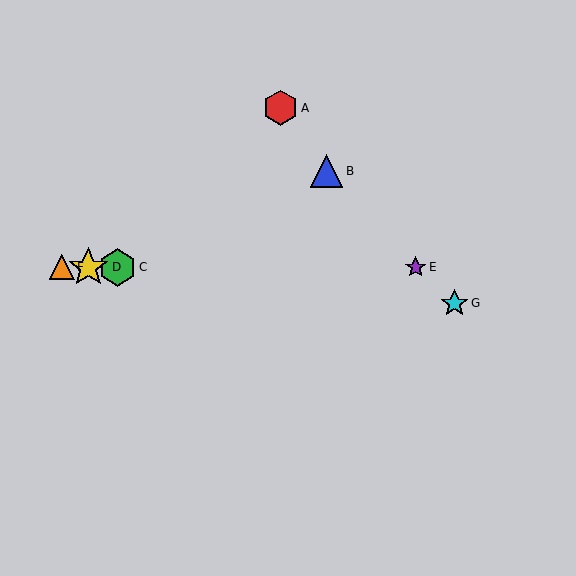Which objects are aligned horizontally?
Objects C, D, E, F are aligned horizontally.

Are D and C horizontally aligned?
Yes, both are at y≈267.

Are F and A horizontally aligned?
No, F is at y≈267 and A is at y≈108.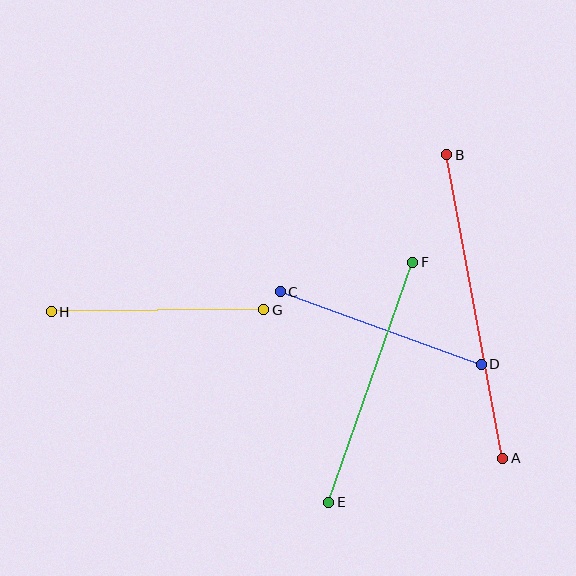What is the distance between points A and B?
The distance is approximately 309 pixels.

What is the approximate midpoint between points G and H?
The midpoint is at approximately (158, 311) pixels.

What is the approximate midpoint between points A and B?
The midpoint is at approximately (475, 306) pixels.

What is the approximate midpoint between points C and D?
The midpoint is at approximately (381, 328) pixels.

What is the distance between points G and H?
The distance is approximately 213 pixels.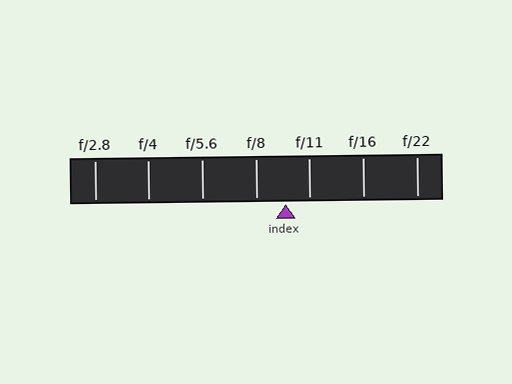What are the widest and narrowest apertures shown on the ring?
The widest aperture shown is f/2.8 and the narrowest is f/22.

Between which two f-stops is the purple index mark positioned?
The index mark is between f/8 and f/11.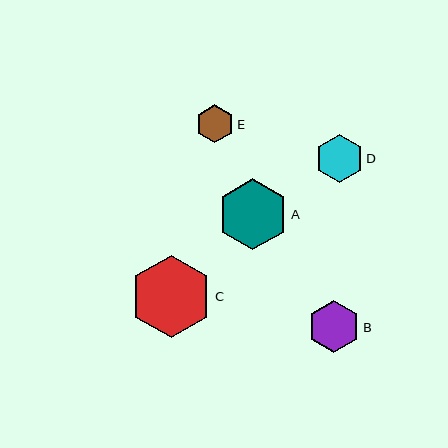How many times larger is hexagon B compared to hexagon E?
Hexagon B is approximately 1.4 times the size of hexagon E.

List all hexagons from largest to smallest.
From largest to smallest: C, A, B, D, E.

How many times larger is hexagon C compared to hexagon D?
Hexagon C is approximately 1.7 times the size of hexagon D.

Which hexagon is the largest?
Hexagon C is the largest with a size of approximately 82 pixels.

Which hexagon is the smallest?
Hexagon E is the smallest with a size of approximately 38 pixels.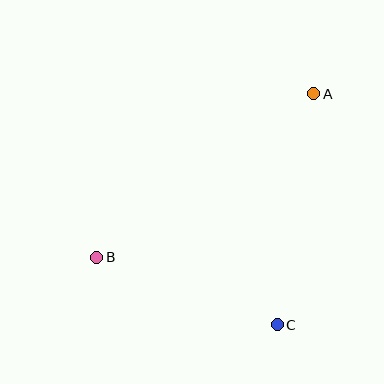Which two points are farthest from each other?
Points A and B are farthest from each other.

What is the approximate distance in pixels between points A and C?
The distance between A and C is approximately 234 pixels.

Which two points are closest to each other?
Points B and C are closest to each other.